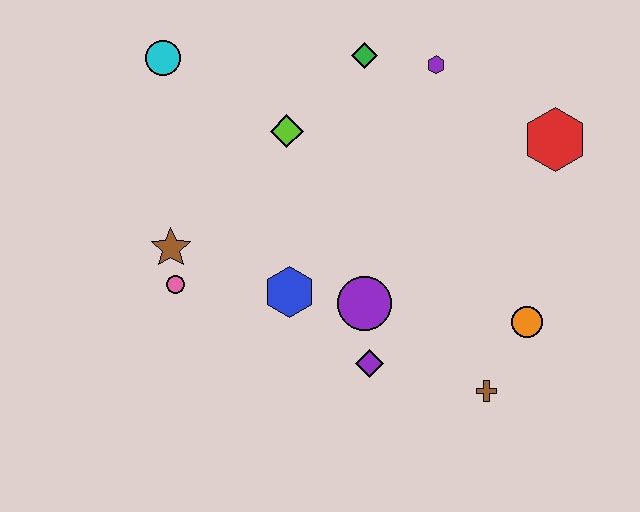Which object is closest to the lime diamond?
The green diamond is closest to the lime diamond.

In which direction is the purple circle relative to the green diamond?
The purple circle is below the green diamond.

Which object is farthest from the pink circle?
The red hexagon is farthest from the pink circle.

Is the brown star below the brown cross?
No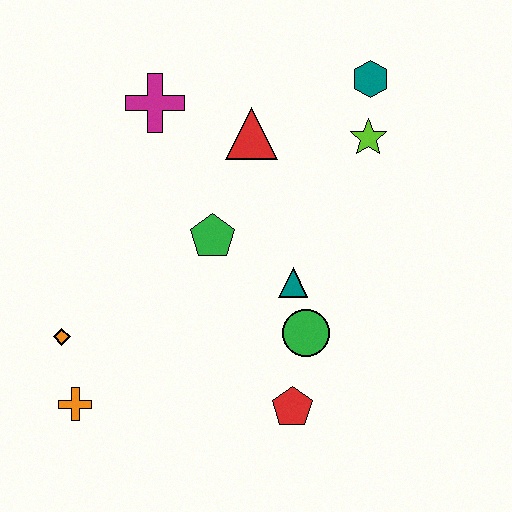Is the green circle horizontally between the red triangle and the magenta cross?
No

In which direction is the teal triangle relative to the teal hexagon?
The teal triangle is below the teal hexagon.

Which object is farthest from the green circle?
The magenta cross is farthest from the green circle.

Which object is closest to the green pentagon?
The teal triangle is closest to the green pentagon.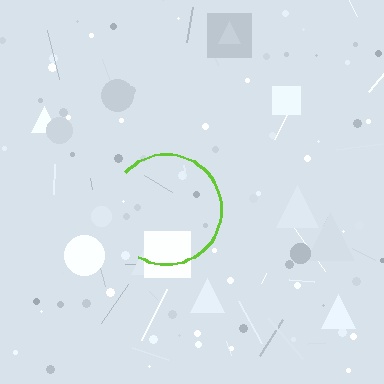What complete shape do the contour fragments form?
The contour fragments form a circle.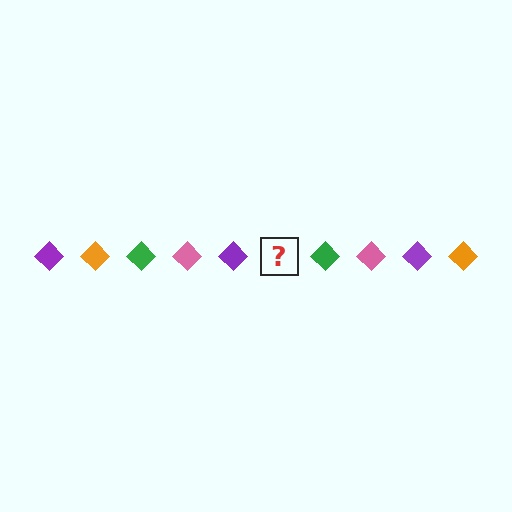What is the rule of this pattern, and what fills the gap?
The rule is that the pattern cycles through purple, orange, green, pink diamonds. The gap should be filled with an orange diamond.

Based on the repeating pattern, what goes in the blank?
The blank should be an orange diamond.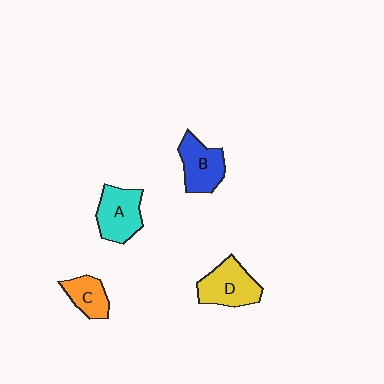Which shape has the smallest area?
Shape C (orange).